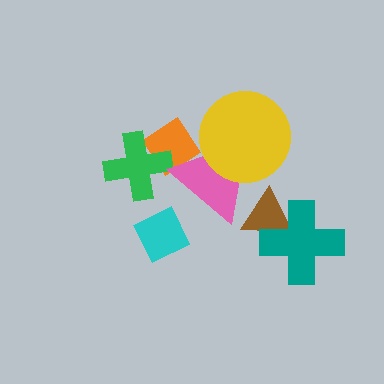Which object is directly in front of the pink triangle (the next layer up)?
The brown triangle is directly in front of the pink triangle.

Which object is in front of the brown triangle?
The teal cross is in front of the brown triangle.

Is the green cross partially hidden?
No, no other shape covers it.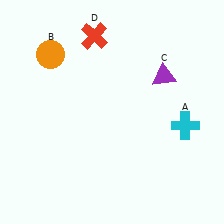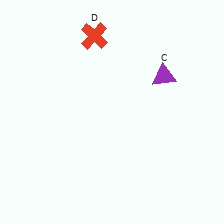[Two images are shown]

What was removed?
The cyan cross (A), the orange circle (B) were removed in Image 2.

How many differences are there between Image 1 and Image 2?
There are 2 differences between the two images.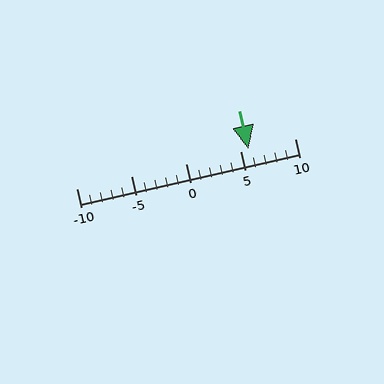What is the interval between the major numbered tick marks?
The major tick marks are spaced 5 units apart.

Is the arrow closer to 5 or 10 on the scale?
The arrow is closer to 5.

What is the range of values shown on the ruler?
The ruler shows values from -10 to 10.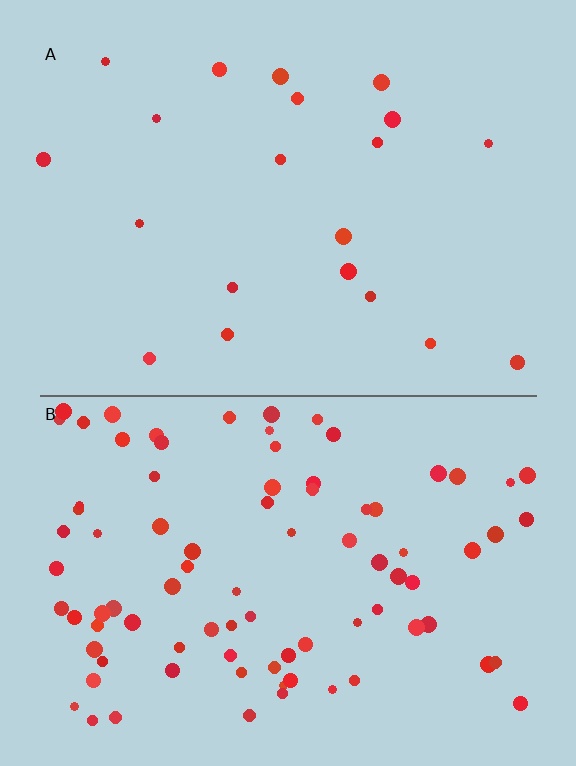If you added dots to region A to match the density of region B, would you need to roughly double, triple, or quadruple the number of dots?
Approximately quadruple.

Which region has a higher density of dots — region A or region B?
B (the bottom).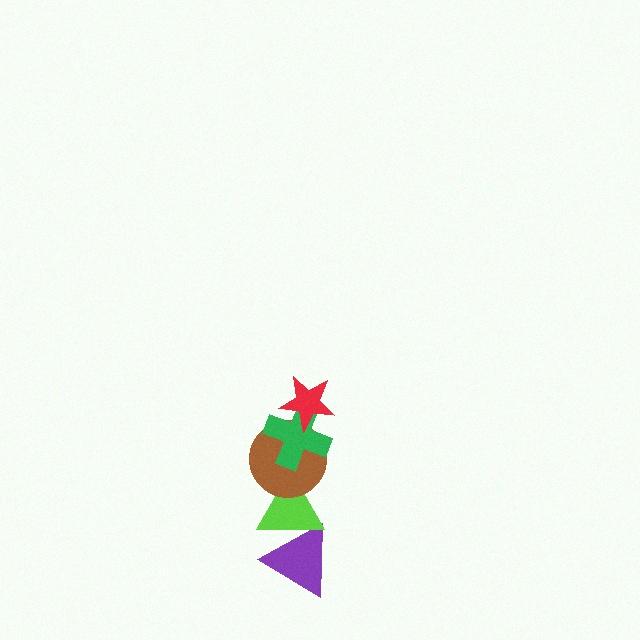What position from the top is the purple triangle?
The purple triangle is 5th from the top.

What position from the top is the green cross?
The green cross is 2nd from the top.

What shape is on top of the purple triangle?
The lime triangle is on top of the purple triangle.